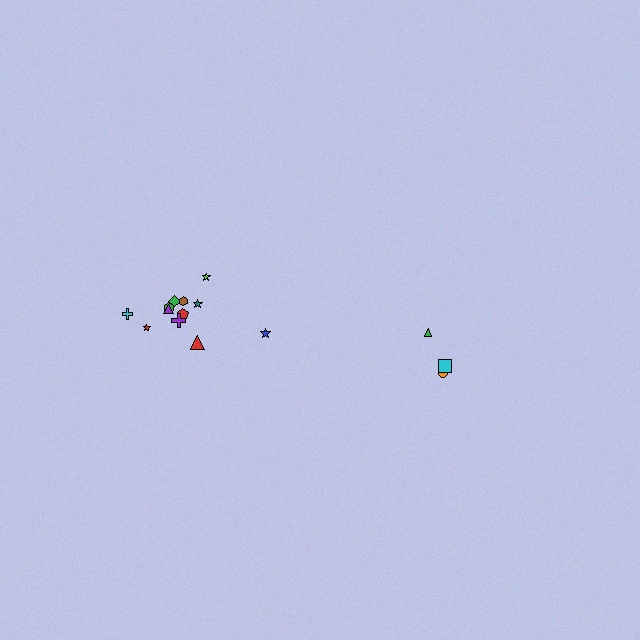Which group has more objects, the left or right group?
The left group.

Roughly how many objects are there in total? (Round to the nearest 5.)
Roughly 15 objects in total.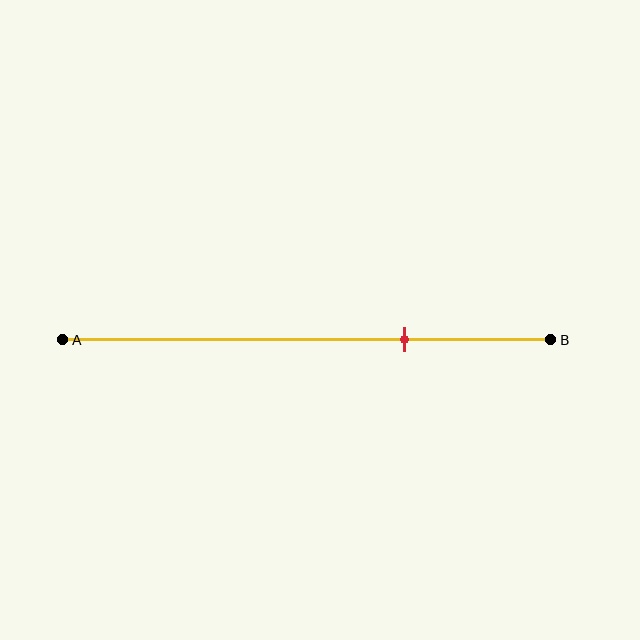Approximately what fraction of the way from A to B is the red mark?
The red mark is approximately 70% of the way from A to B.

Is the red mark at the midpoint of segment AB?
No, the mark is at about 70% from A, not at the 50% midpoint.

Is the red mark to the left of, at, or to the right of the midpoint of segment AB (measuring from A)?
The red mark is to the right of the midpoint of segment AB.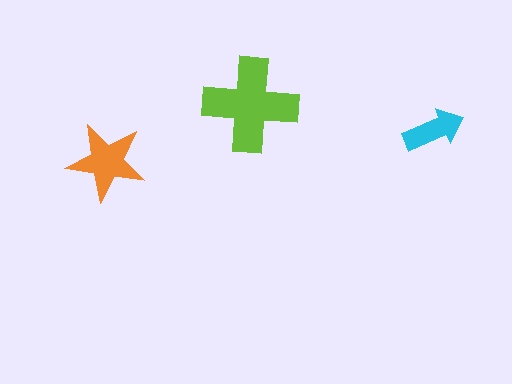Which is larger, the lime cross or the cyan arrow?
The lime cross.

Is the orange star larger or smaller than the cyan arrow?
Larger.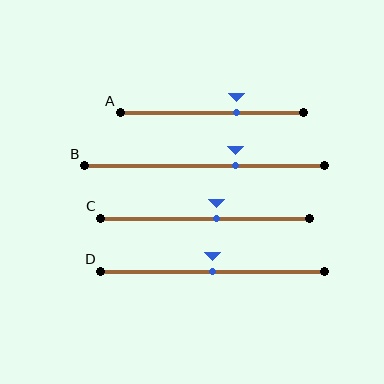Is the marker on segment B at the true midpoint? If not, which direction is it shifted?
No, the marker on segment B is shifted to the right by about 13% of the segment length.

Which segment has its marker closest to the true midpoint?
Segment D has its marker closest to the true midpoint.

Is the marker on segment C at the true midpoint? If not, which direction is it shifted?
No, the marker on segment C is shifted to the right by about 5% of the segment length.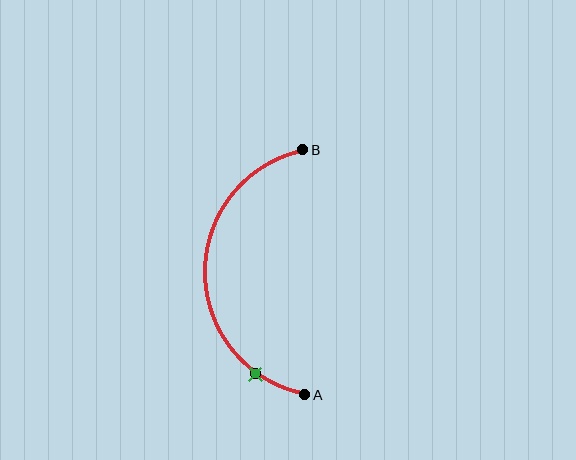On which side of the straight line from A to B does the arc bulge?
The arc bulges to the left of the straight line connecting A and B.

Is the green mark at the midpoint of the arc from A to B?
No. The green mark lies on the arc but is closer to endpoint A. The arc midpoint would be at the point on the curve equidistant along the arc from both A and B.